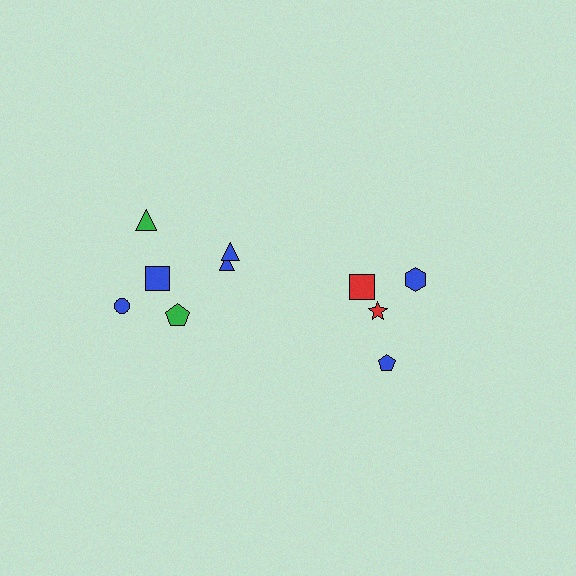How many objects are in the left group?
There are 6 objects.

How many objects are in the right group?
There are 4 objects.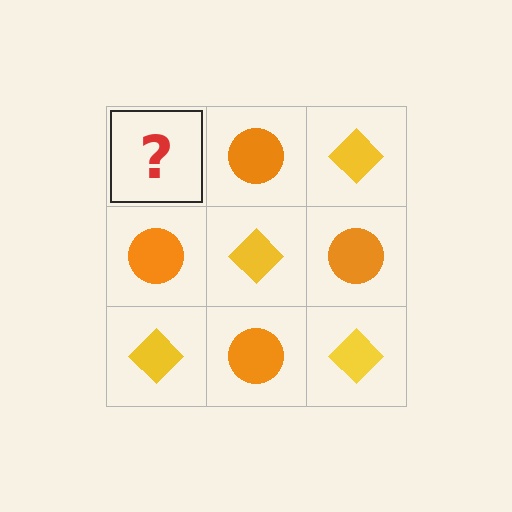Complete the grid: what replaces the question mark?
The question mark should be replaced with a yellow diamond.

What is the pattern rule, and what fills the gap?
The rule is that it alternates yellow diamond and orange circle in a checkerboard pattern. The gap should be filled with a yellow diamond.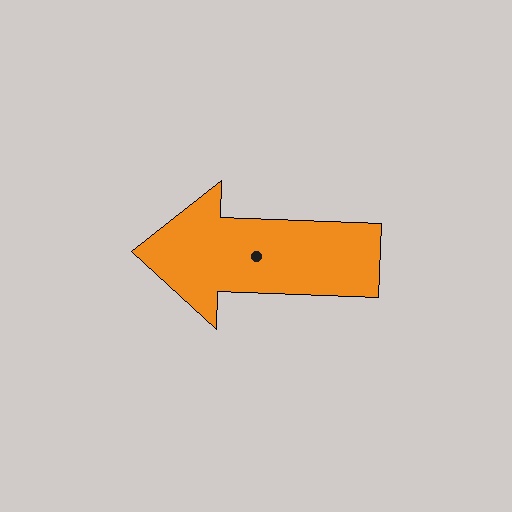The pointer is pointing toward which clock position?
Roughly 9 o'clock.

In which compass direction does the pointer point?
West.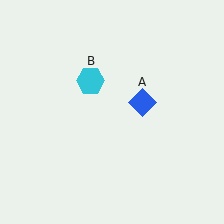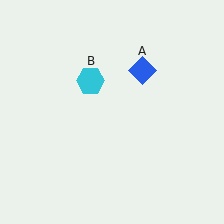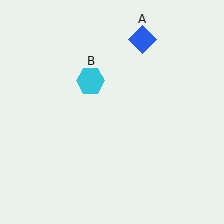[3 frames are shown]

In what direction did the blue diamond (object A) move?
The blue diamond (object A) moved up.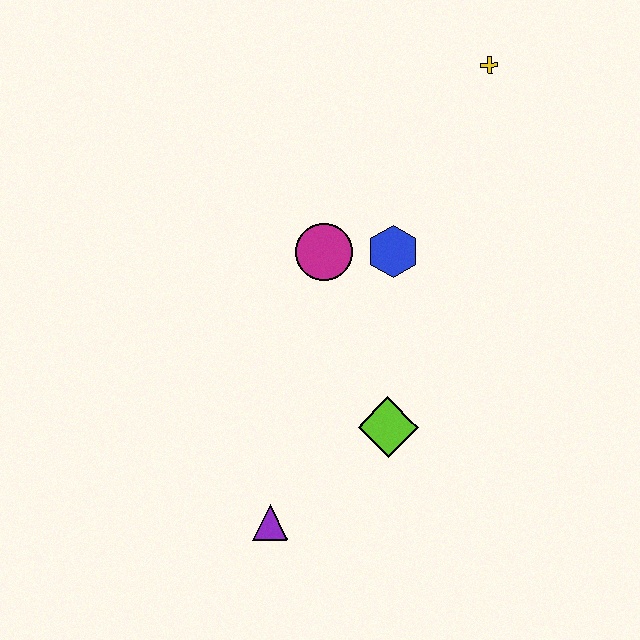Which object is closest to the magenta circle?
The blue hexagon is closest to the magenta circle.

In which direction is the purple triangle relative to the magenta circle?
The purple triangle is below the magenta circle.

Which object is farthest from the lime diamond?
The yellow cross is farthest from the lime diamond.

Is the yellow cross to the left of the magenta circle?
No